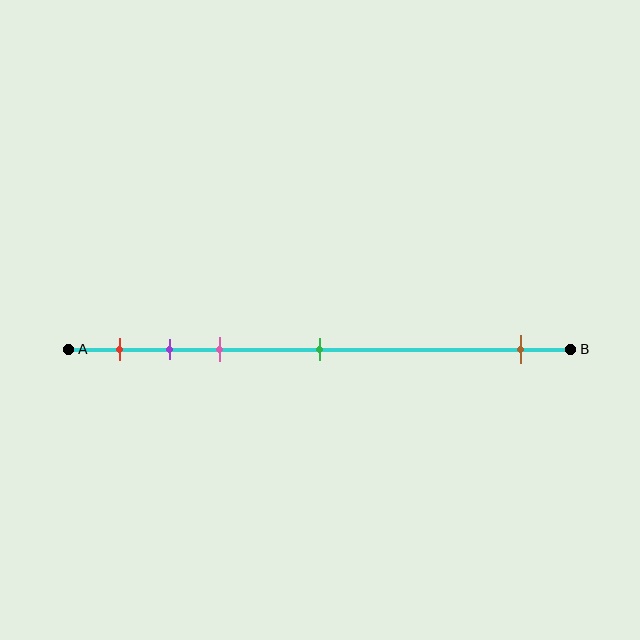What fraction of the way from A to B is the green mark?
The green mark is approximately 50% (0.5) of the way from A to B.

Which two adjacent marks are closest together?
The purple and pink marks are the closest adjacent pair.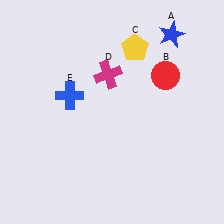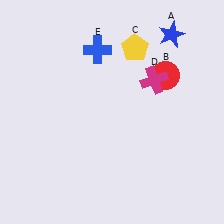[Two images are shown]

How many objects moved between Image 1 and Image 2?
2 objects moved between the two images.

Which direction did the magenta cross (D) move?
The magenta cross (D) moved right.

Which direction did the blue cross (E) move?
The blue cross (E) moved up.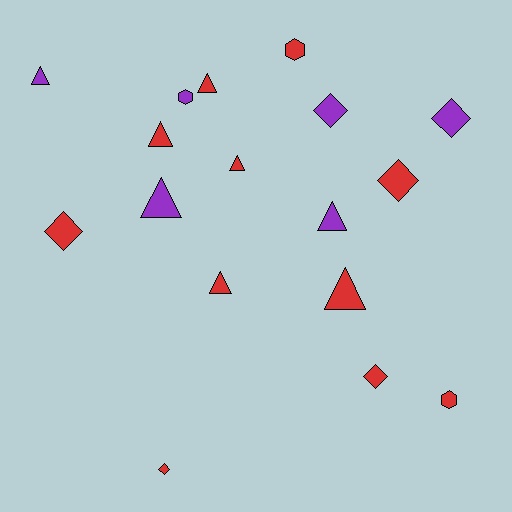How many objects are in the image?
There are 17 objects.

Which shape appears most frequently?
Triangle, with 8 objects.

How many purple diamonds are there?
There are 2 purple diamonds.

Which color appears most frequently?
Red, with 11 objects.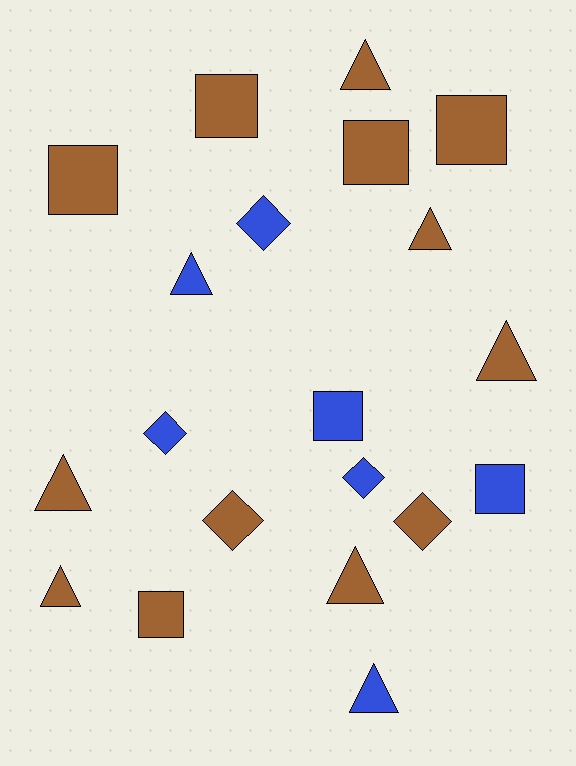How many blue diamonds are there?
There are 3 blue diamonds.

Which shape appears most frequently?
Triangle, with 8 objects.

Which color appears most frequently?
Brown, with 13 objects.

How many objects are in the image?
There are 20 objects.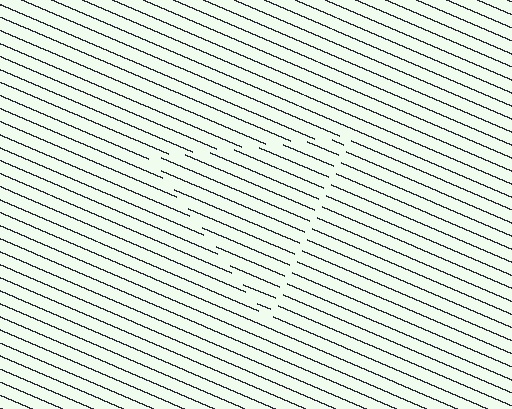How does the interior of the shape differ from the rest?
The interior of the shape contains the same grating, shifted by half a period — the contour is defined by the phase discontinuity where line-ends from the inner and outer gratings abut.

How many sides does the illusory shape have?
3 sides — the line-ends trace a triangle.